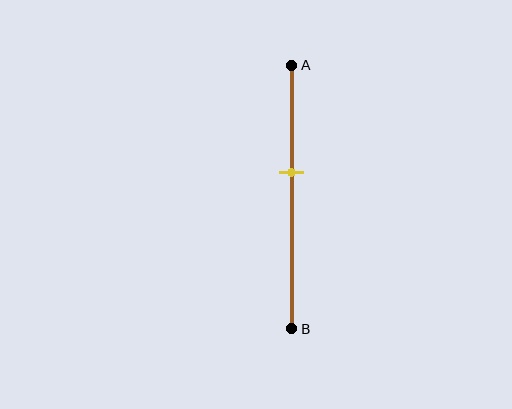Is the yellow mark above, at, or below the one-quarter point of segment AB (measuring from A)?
The yellow mark is below the one-quarter point of segment AB.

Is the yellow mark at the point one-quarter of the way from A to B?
No, the mark is at about 40% from A, not at the 25% one-quarter point.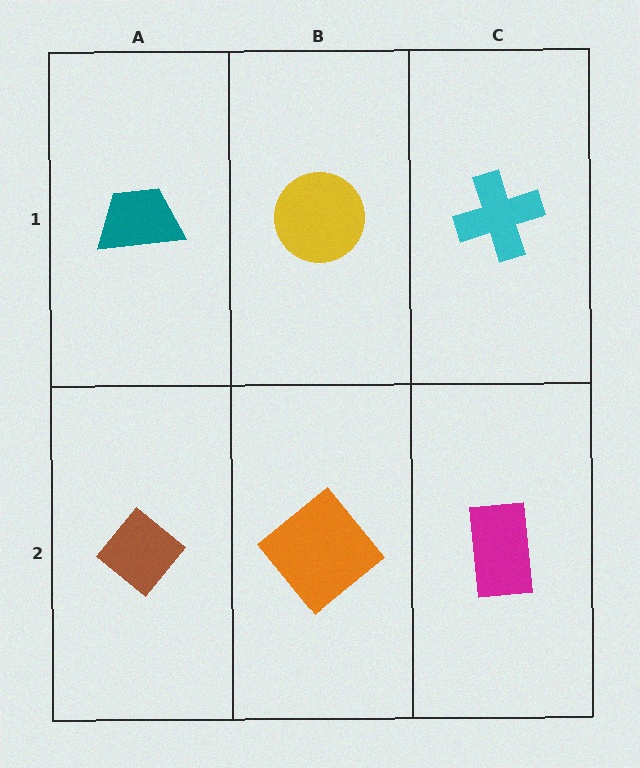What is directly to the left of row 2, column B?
A brown diamond.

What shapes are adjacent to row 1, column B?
An orange diamond (row 2, column B), a teal trapezoid (row 1, column A), a cyan cross (row 1, column C).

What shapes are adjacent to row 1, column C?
A magenta rectangle (row 2, column C), a yellow circle (row 1, column B).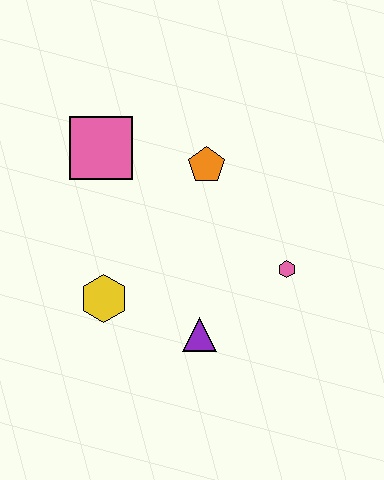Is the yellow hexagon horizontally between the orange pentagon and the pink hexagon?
No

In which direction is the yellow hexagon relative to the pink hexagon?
The yellow hexagon is to the left of the pink hexagon.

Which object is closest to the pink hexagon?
The purple triangle is closest to the pink hexagon.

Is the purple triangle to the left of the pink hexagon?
Yes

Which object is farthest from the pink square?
The pink hexagon is farthest from the pink square.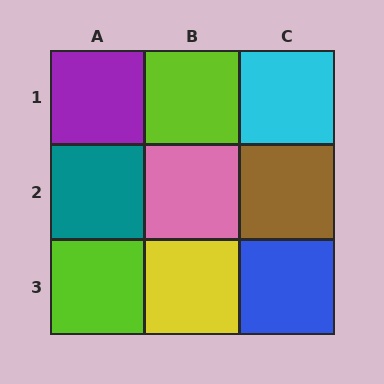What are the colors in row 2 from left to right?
Teal, pink, brown.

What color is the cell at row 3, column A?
Lime.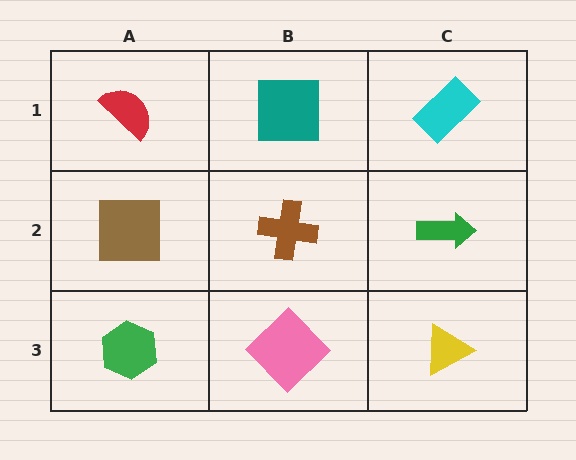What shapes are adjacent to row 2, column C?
A cyan rectangle (row 1, column C), a yellow triangle (row 3, column C), a brown cross (row 2, column B).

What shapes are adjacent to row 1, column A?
A brown square (row 2, column A), a teal square (row 1, column B).